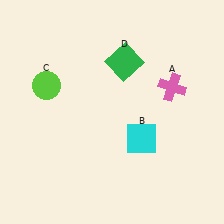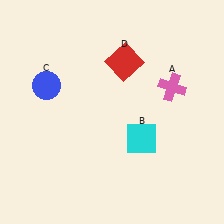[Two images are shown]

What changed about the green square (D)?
In Image 1, D is green. In Image 2, it changed to red.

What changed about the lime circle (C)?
In Image 1, C is lime. In Image 2, it changed to blue.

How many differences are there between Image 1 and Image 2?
There are 2 differences between the two images.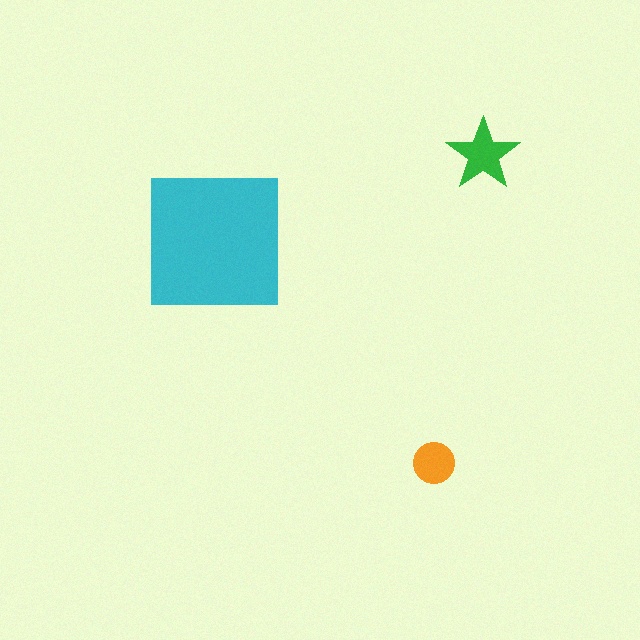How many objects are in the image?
There are 3 objects in the image.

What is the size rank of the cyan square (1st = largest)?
1st.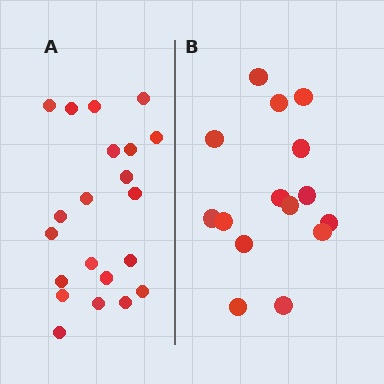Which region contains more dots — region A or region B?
Region A (the left region) has more dots.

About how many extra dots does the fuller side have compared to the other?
Region A has about 6 more dots than region B.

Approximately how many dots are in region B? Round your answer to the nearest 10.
About 20 dots. (The exact count is 15, which rounds to 20.)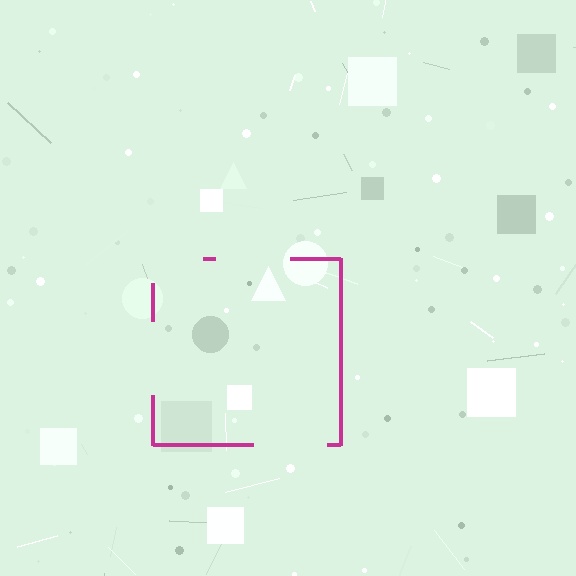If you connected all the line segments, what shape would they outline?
They would outline a square.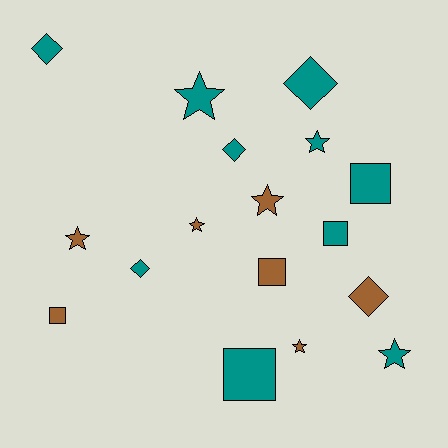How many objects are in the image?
There are 17 objects.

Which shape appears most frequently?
Star, with 7 objects.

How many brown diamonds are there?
There is 1 brown diamond.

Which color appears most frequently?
Teal, with 10 objects.